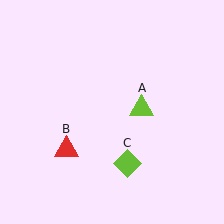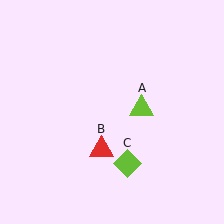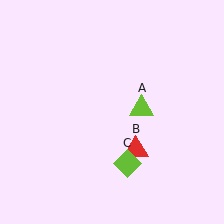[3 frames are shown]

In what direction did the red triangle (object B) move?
The red triangle (object B) moved right.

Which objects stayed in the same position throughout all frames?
Lime triangle (object A) and lime diamond (object C) remained stationary.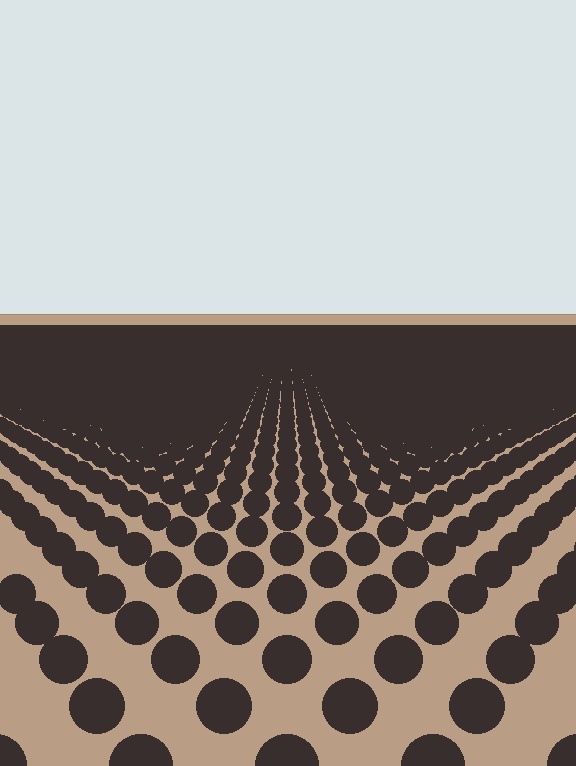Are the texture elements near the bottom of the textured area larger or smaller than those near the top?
Larger. Near the bottom, elements are closer to the viewer and appear at a bigger on-screen size.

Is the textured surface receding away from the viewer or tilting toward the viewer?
The surface is receding away from the viewer. Texture elements get smaller and denser toward the top.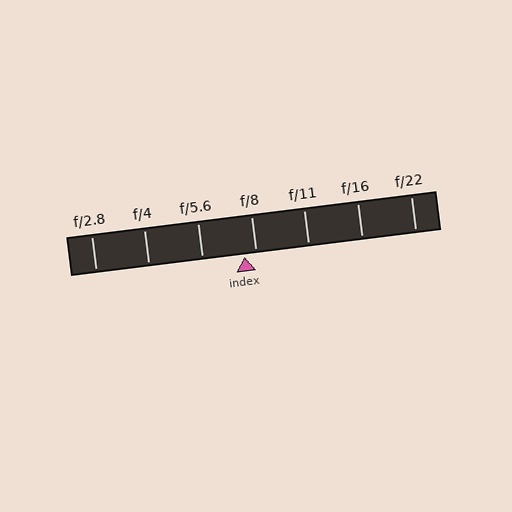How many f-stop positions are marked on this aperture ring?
There are 7 f-stop positions marked.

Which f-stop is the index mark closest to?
The index mark is closest to f/8.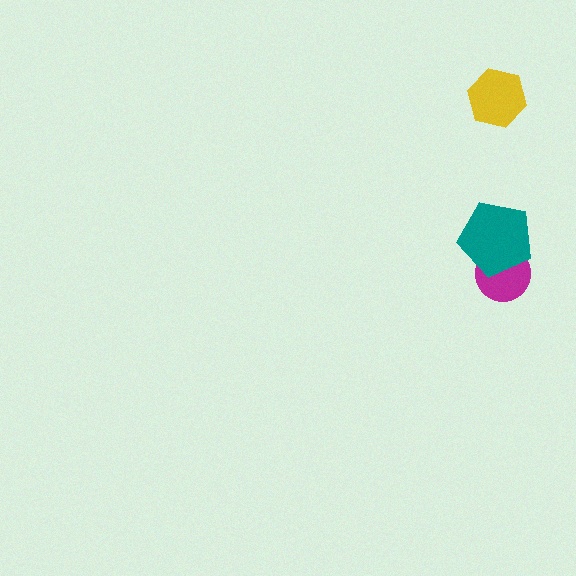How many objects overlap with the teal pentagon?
1 object overlaps with the teal pentagon.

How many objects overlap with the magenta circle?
1 object overlaps with the magenta circle.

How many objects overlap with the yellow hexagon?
0 objects overlap with the yellow hexagon.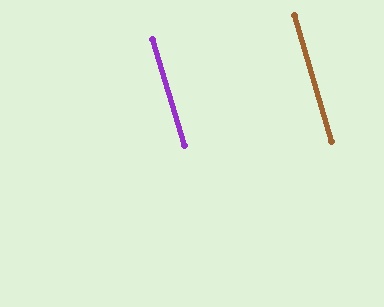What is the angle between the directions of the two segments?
Approximately 1 degree.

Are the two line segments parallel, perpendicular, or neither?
Parallel — their directions differ by only 0.7°.